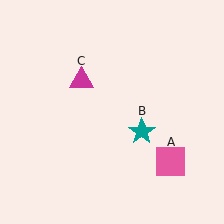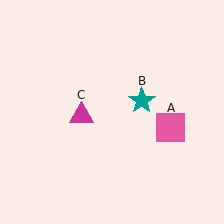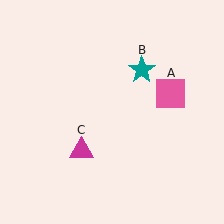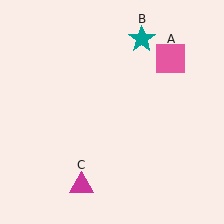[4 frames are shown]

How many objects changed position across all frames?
3 objects changed position: pink square (object A), teal star (object B), magenta triangle (object C).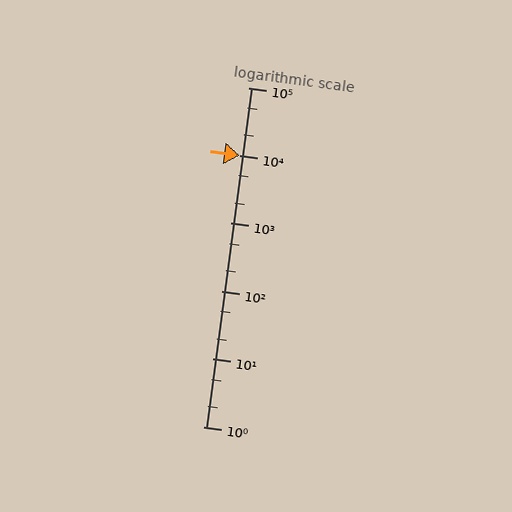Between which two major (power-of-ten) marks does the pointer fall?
The pointer is between 10000 and 100000.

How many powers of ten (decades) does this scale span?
The scale spans 5 decades, from 1 to 100000.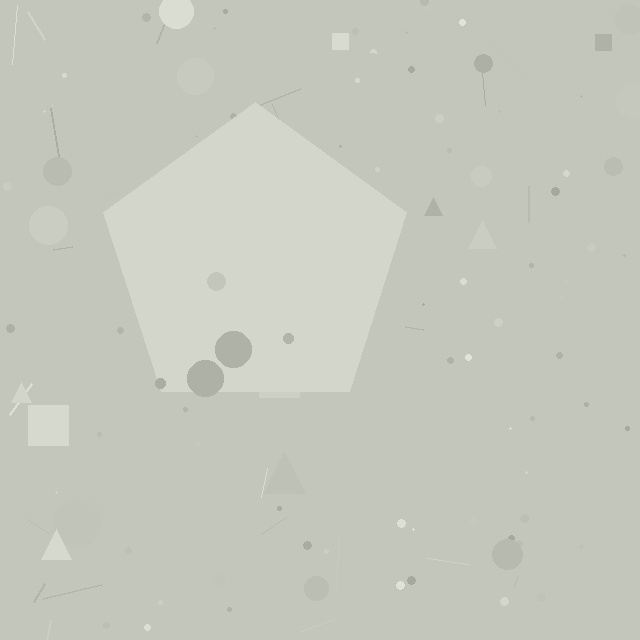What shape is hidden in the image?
A pentagon is hidden in the image.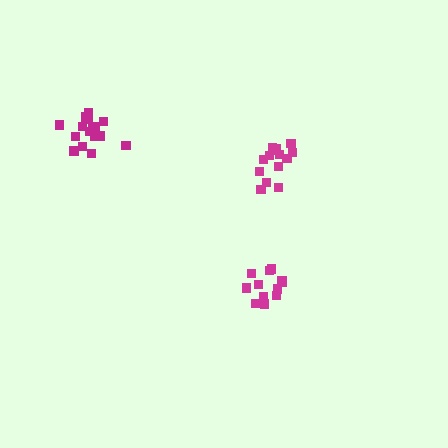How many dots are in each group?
Group 1: 14 dots, Group 2: 12 dots, Group 3: 16 dots (42 total).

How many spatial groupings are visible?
There are 3 spatial groupings.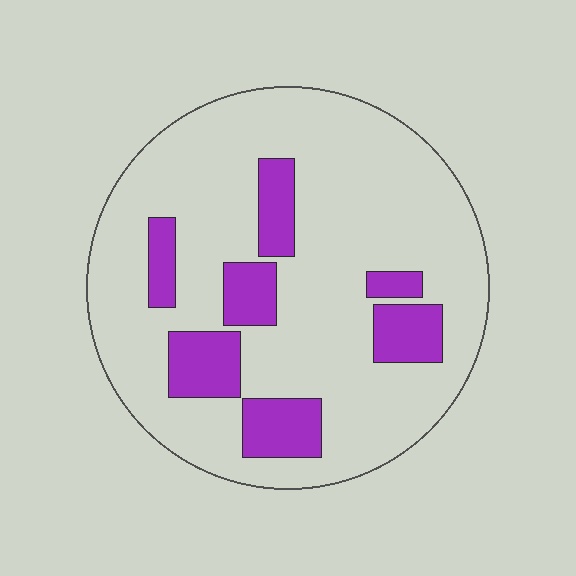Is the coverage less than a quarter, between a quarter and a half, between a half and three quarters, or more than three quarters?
Less than a quarter.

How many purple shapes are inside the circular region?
7.